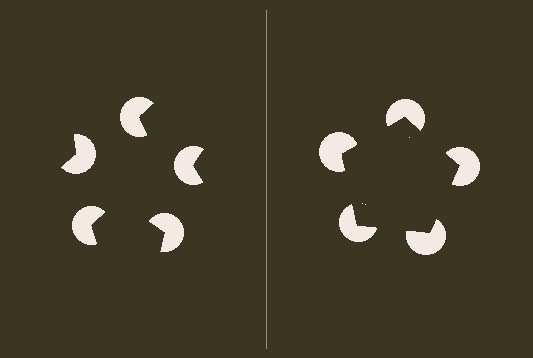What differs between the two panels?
The pac-man discs are positioned identically on both sides; only the wedge orientations differ. On the right they align to a pentagon; on the left they are misaligned.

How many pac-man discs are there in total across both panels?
10 — 5 on each side.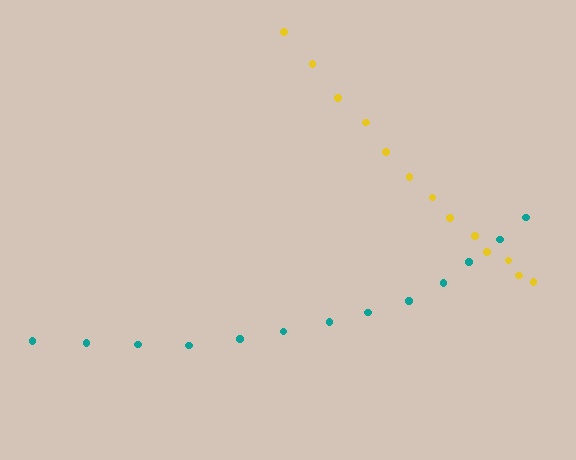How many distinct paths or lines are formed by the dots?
There are 2 distinct paths.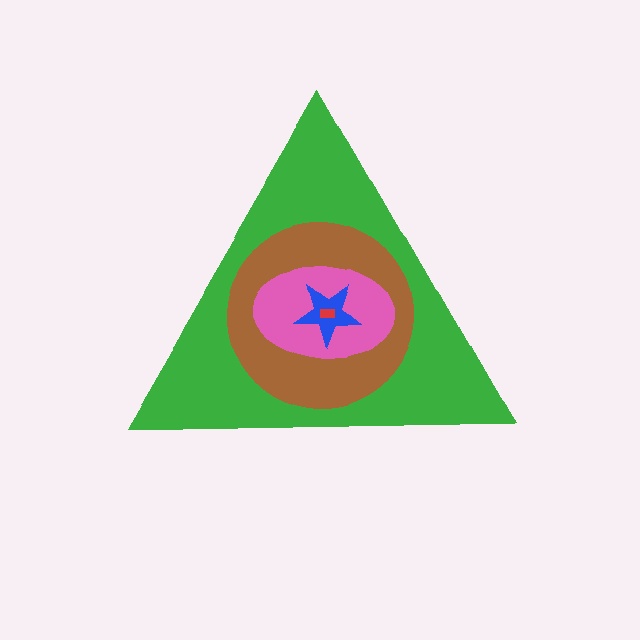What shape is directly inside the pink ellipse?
The blue star.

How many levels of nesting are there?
5.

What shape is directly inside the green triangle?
The brown circle.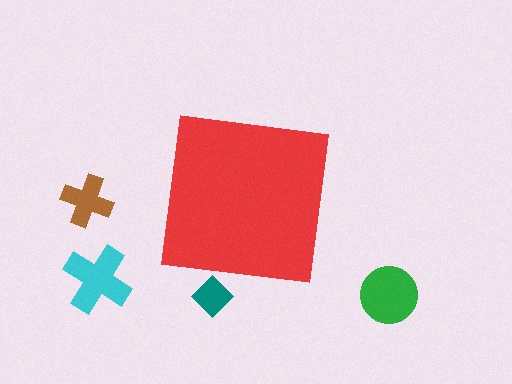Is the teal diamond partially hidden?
Yes, the teal diamond is partially hidden behind the red square.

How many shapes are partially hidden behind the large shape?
1 shape is partially hidden.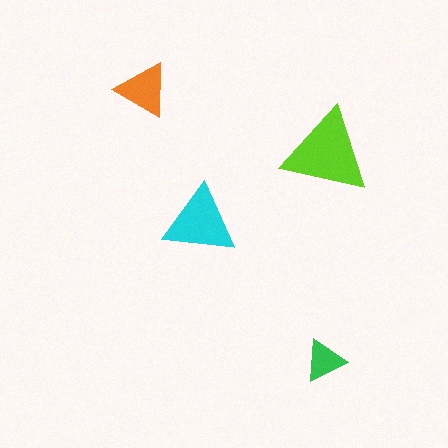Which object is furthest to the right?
The lime triangle is rightmost.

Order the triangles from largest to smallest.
the lime one, the cyan one, the orange one, the green one.